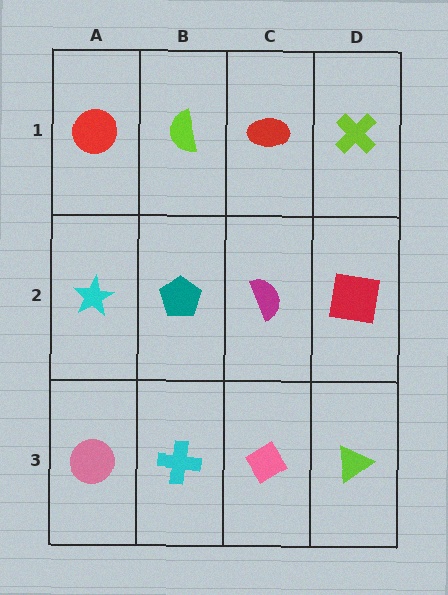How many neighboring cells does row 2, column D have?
3.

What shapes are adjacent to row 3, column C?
A magenta semicircle (row 2, column C), a cyan cross (row 3, column B), a lime triangle (row 3, column D).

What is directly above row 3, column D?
A red square.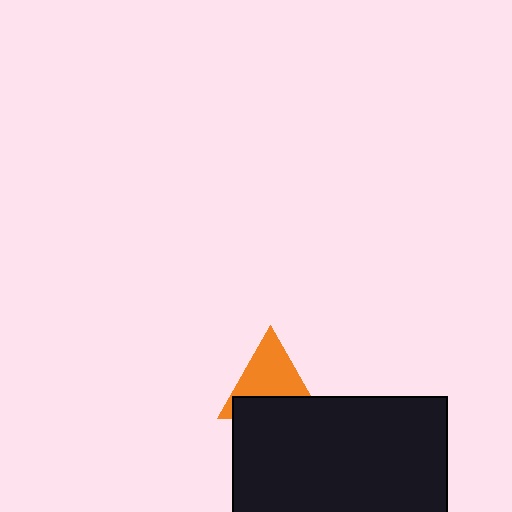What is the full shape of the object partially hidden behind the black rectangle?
The partially hidden object is an orange triangle.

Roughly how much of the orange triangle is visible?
About half of it is visible (roughly 60%).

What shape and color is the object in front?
The object in front is a black rectangle.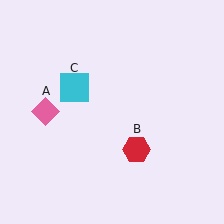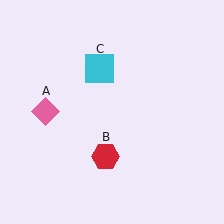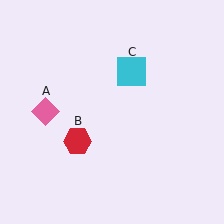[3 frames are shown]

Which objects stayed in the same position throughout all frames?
Pink diamond (object A) remained stationary.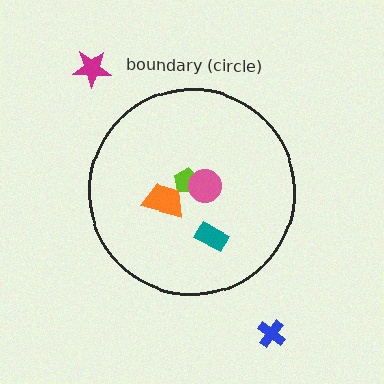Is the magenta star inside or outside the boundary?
Outside.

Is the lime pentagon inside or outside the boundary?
Inside.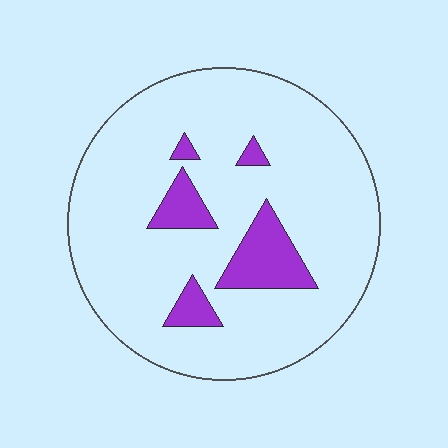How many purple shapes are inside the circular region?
5.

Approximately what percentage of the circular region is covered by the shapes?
Approximately 15%.